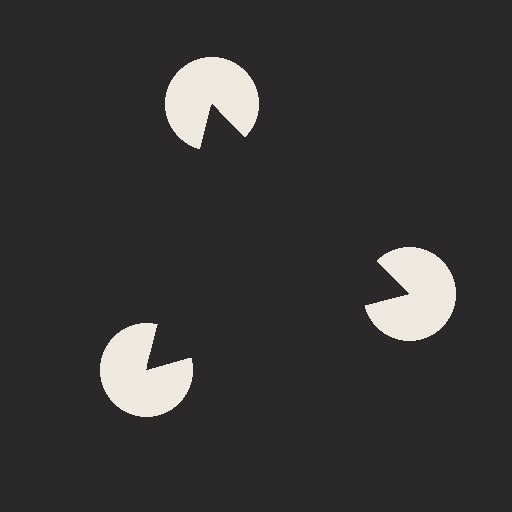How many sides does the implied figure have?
3 sides.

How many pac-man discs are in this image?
There are 3 — one at each vertex of the illusory triangle.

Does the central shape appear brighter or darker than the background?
It typically appears slightly darker than the background, even though no actual brightness change is drawn.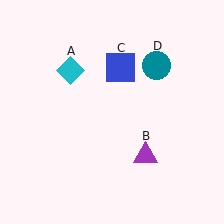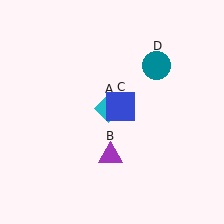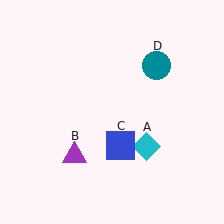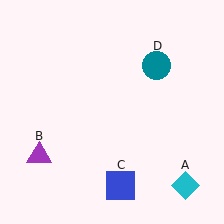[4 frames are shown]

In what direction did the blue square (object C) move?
The blue square (object C) moved down.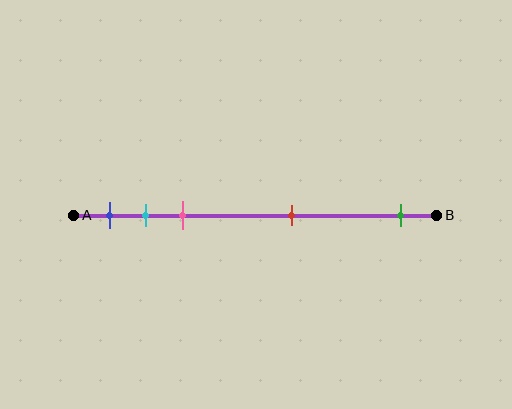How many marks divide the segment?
There are 5 marks dividing the segment.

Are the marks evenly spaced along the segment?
No, the marks are not evenly spaced.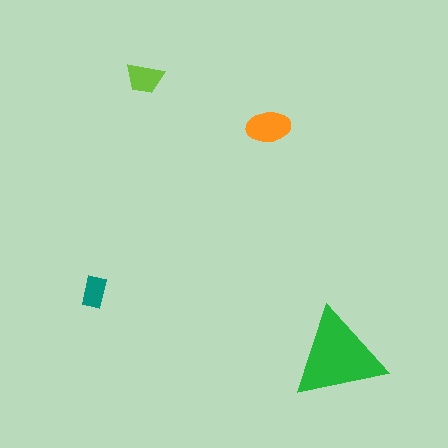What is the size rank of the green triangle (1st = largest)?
1st.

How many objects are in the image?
There are 4 objects in the image.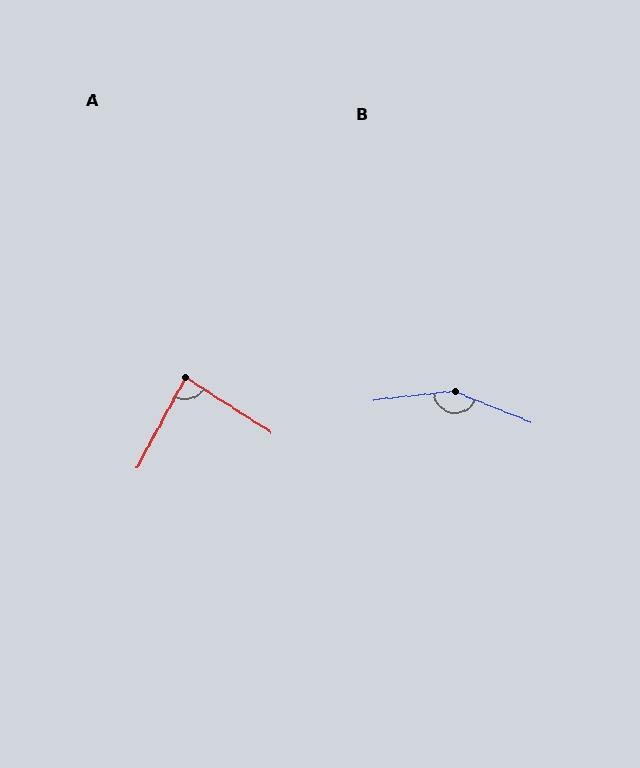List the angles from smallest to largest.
A (86°), B (152°).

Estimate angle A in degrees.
Approximately 86 degrees.